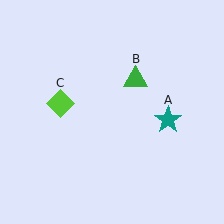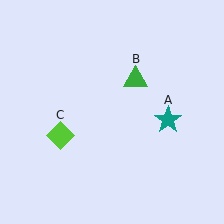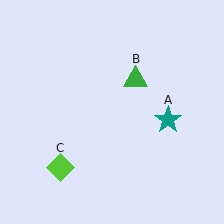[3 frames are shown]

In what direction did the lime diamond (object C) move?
The lime diamond (object C) moved down.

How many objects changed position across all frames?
1 object changed position: lime diamond (object C).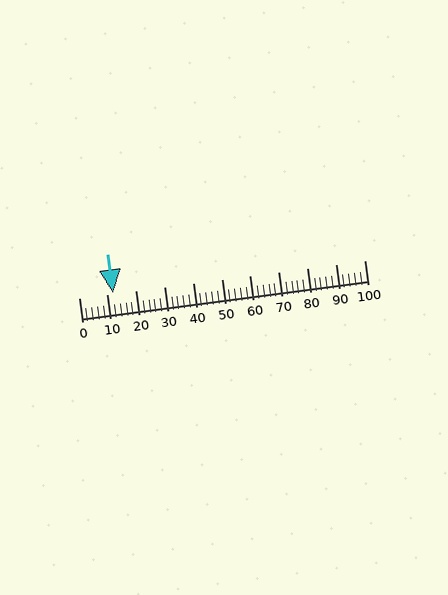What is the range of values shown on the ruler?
The ruler shows values from 0 to 100.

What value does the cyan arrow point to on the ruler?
The cyan arrow points to approximately 12.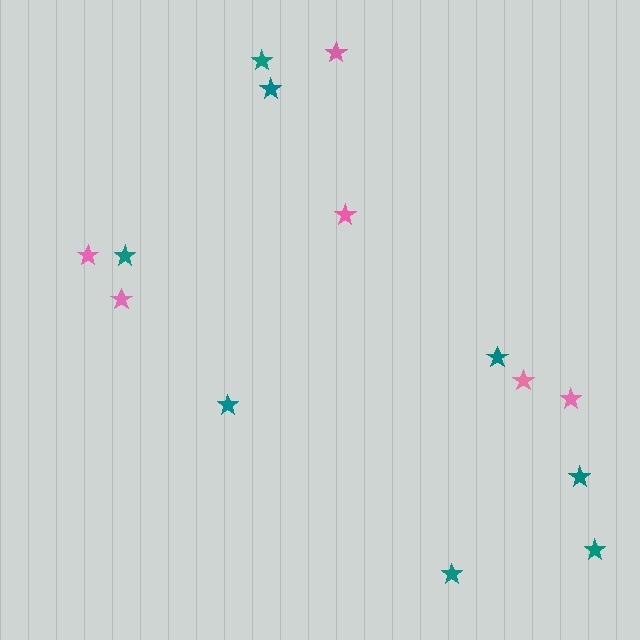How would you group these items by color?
There are 2 groups: one group of teal stars (8) and one group of pink stars (6).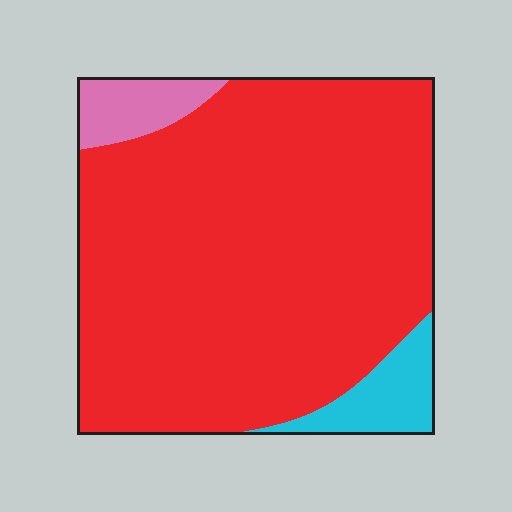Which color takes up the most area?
Red, at roughly 85%.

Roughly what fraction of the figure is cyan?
Cyan covers roughly 5% of the figure.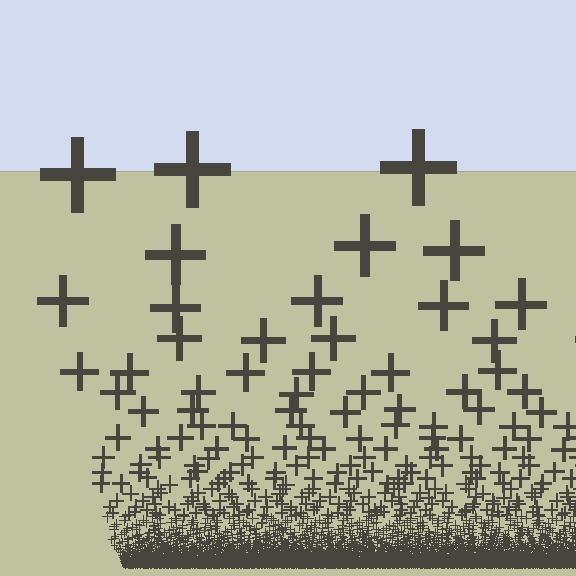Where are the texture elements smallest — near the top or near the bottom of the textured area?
Near the bottom.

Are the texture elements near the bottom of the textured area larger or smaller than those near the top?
Smaller. The gradient is inverted — elements near the bottom are smaller and denser.